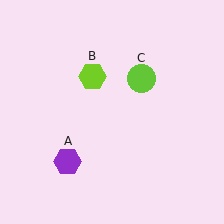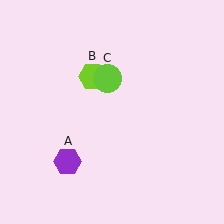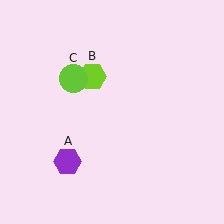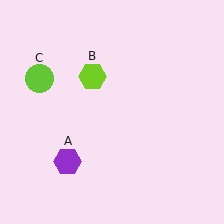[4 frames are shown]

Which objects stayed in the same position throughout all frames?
Purple hexagon (object A) and lime hexagon (object B) remained stationary.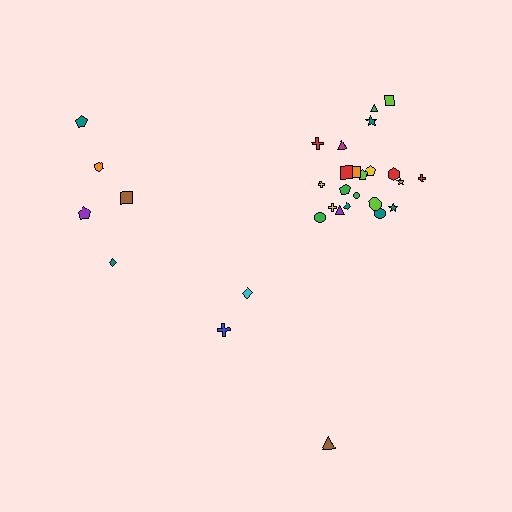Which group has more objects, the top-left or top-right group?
The top-right group.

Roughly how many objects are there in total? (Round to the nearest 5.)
Roughly 30 objects in total.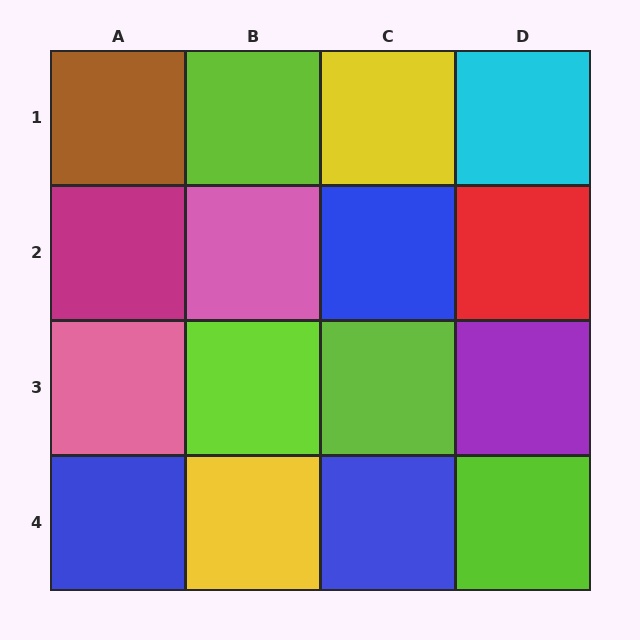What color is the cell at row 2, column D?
Red.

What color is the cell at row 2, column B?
Pink.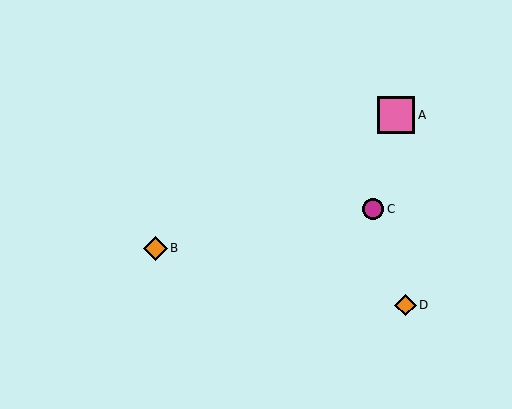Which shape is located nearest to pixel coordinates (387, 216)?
The magenta circle (labeled C) at (373, 209) is nearest to that location.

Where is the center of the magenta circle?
The center of the magenta circle is at (373, 209).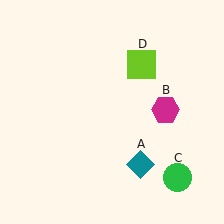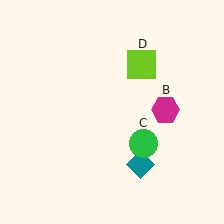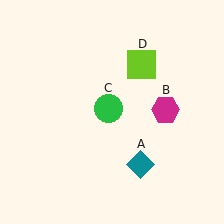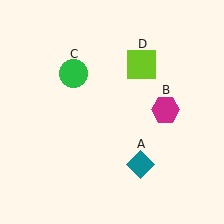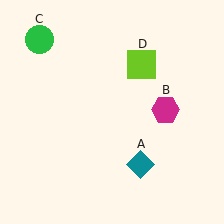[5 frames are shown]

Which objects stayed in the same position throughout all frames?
Teal diamond (object A) and magenta hexagon (object B) and lime square (object D) remained stationary.